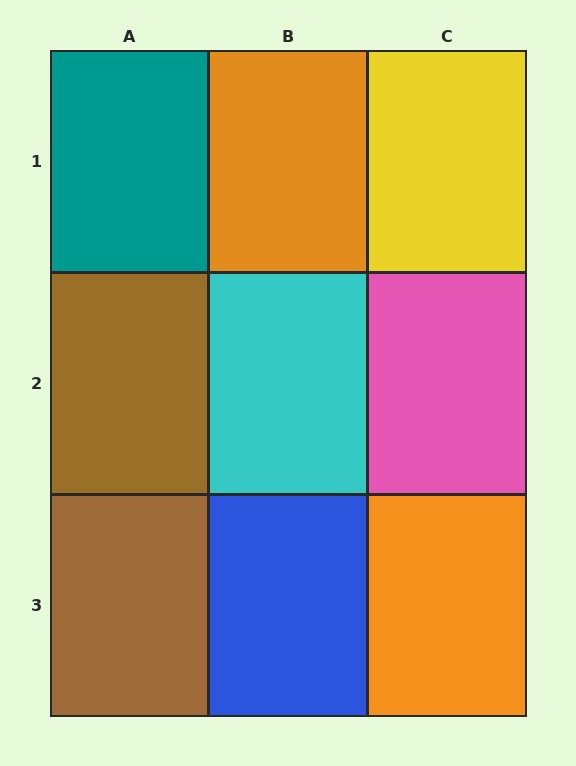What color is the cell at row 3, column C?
Orange.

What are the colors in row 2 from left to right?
Brown, cyan, pink.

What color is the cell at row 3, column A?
Brown.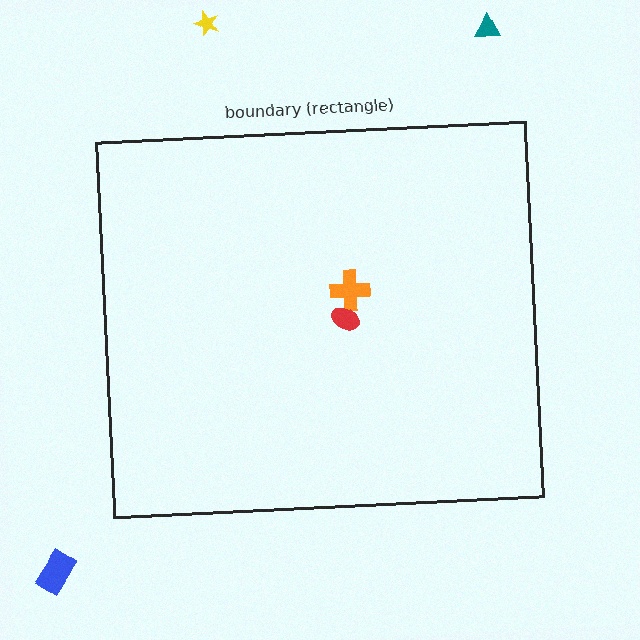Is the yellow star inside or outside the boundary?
Outside.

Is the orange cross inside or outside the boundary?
Inside.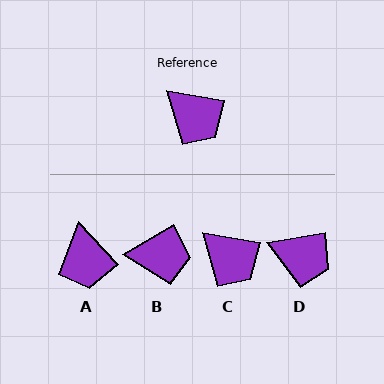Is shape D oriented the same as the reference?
No, it is off by about 20 degrees.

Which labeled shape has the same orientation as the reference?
C.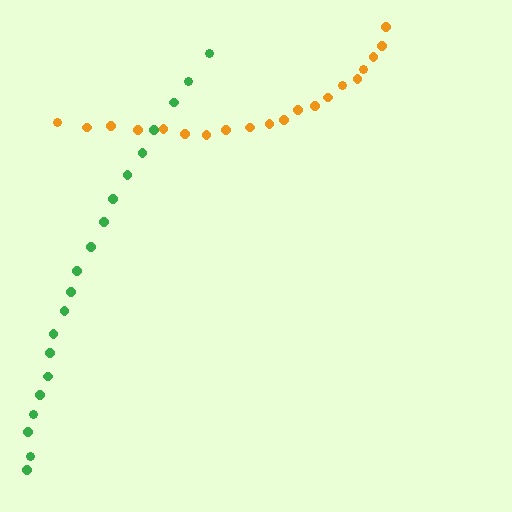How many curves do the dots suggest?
There are 2 distinct paths.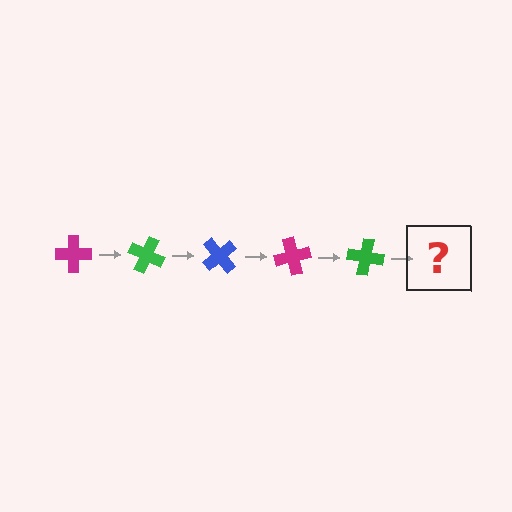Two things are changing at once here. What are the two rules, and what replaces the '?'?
The two rules are that it rotates 25 degrees each step and the color cycles through magenta, green, and blue. The '?' should be a blue cross, rotated 125 degrees from the start.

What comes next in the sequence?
The next element should be a blue cross, rotated 125 degrees from the start.